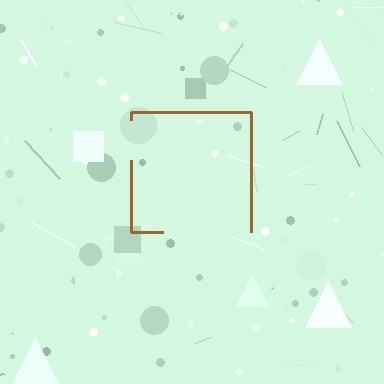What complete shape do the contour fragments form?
The contour fragments form a square.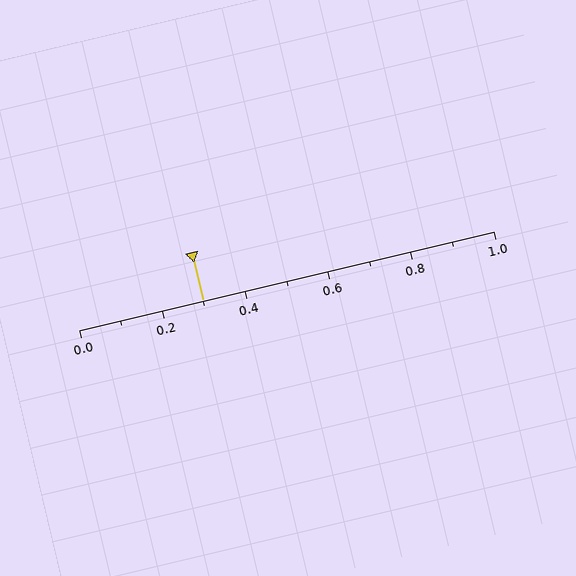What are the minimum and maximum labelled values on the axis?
The axis runs from 0.0 to 1.0.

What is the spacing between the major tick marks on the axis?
The major ticks are spaced 0.2 apart.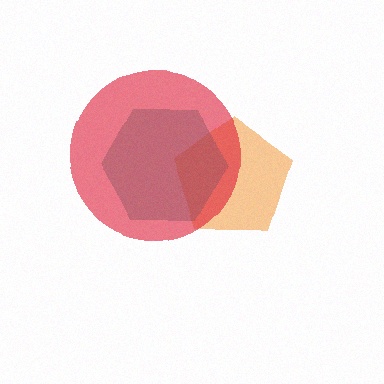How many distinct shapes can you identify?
There are 3 distinct shapes: an orange pentagon, a teal hexagon, a red circle.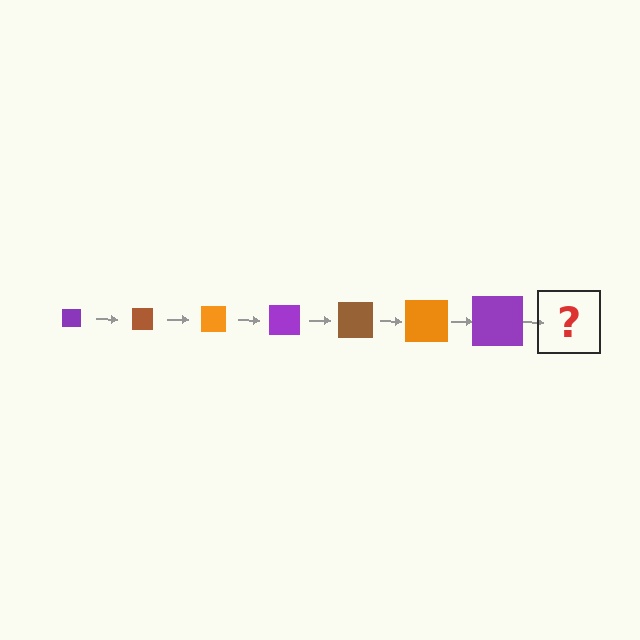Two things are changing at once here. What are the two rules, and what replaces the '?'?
The two rules are that the square grows larger each step and the color cycles through purple, brown, and orange. The '?' should be a brown square, larger than the previous one.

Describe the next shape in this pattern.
It should be a brown square, larger than the previous one.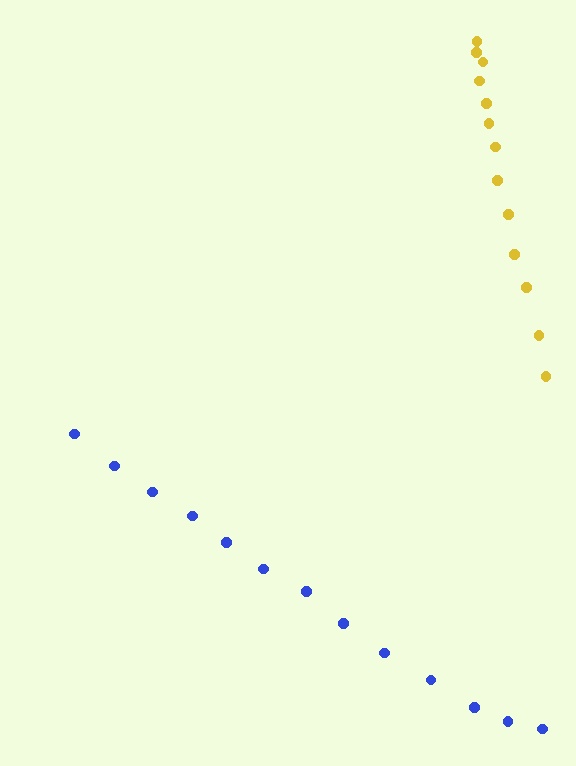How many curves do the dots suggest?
There are 2 distinct paths.